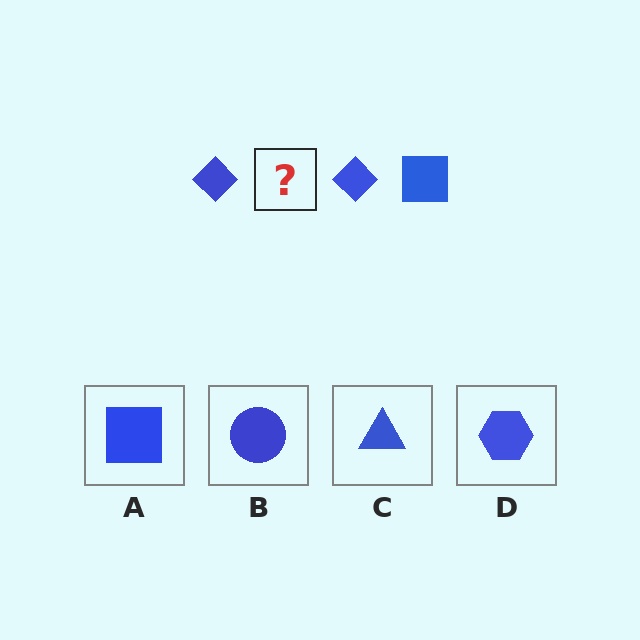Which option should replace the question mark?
Option A.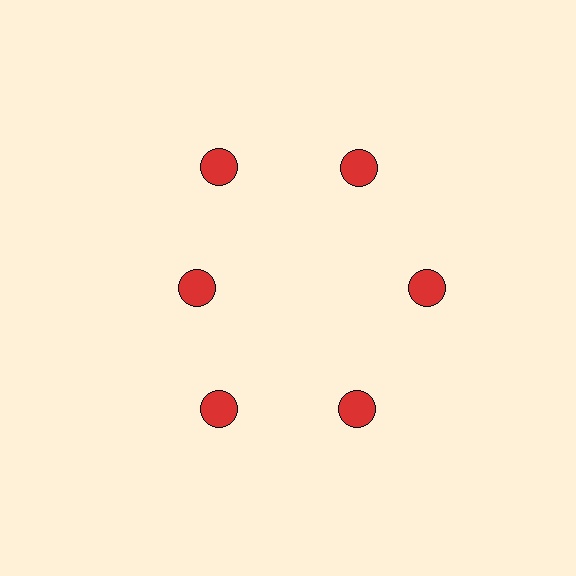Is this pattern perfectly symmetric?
No. The 6 red circles are arranged in a ring, but one element near the 9 o'clock position is pulled inward toward the center, breaking the 6-fold rotational symmetry.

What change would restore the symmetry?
The symmetry would be restored by moving it outward, back onto the ring so that all 6 circles sit at equal angles and equal distance from the center.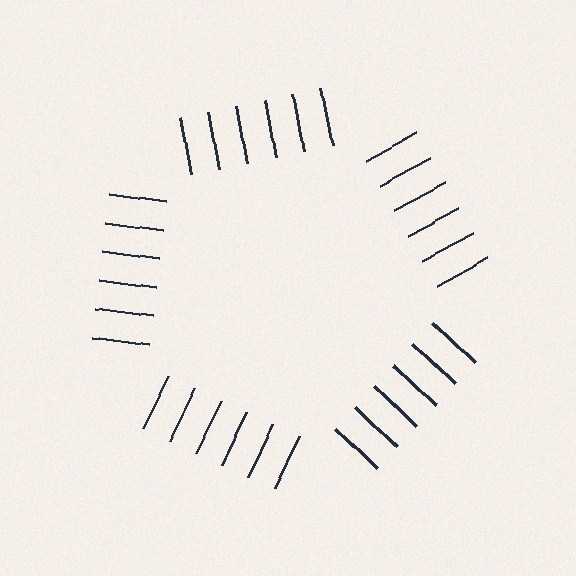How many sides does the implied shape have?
5 sides — the line-ends trace a pentagon.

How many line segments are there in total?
30 — 6 along each of the 5 edges.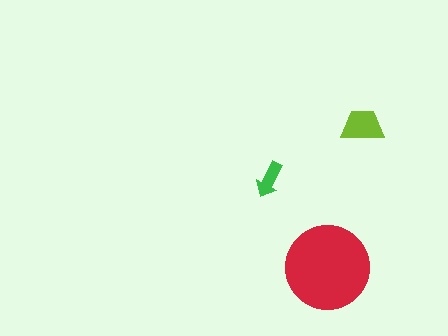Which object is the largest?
The red circle.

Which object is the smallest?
The green arrow.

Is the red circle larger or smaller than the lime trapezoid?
Larger.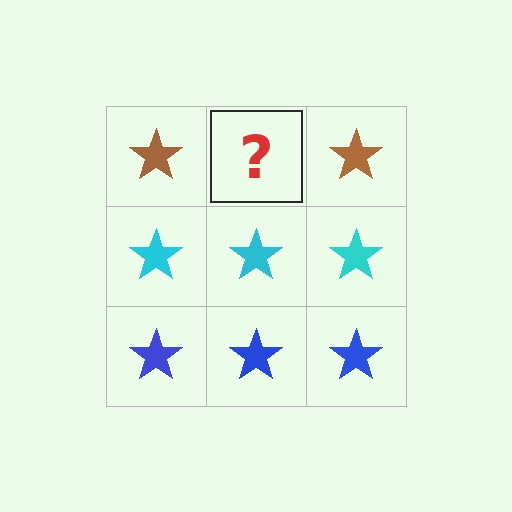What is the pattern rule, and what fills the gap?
The rule is that each row has a consistent color. The gap should be filled with a brown star.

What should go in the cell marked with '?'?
The missing cell should contain a brown star.